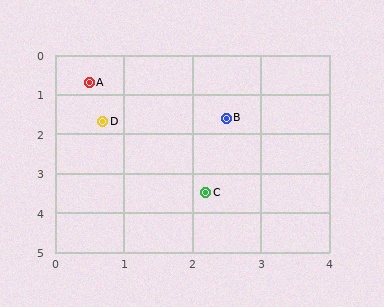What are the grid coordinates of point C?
Point C is at approximately (2.2, 3.5).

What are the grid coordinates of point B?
Point B is at approximately (2.5, 1.6).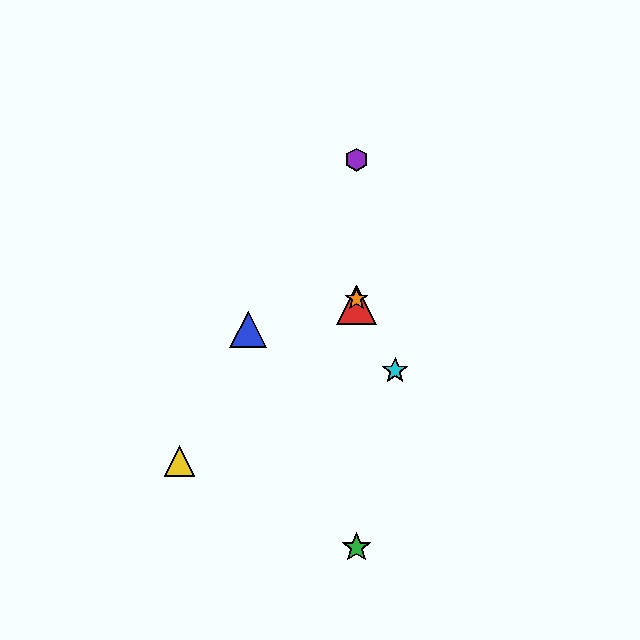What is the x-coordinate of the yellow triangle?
The yellow triangle is at x≈179.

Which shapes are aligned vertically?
The red triangle, the green star, the purple hexagon, the orange star are aligned vertically.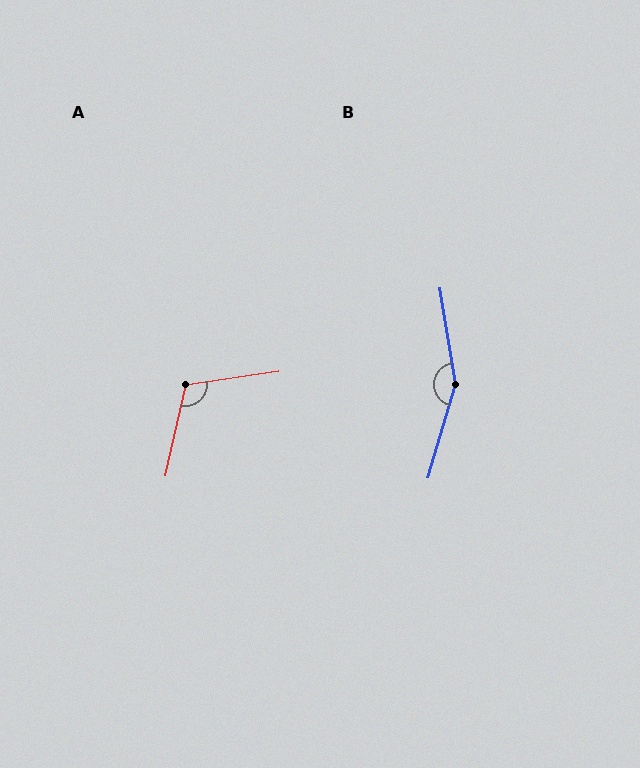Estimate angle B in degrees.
Approximately 154 degrees.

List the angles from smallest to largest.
A (111°), B (154°).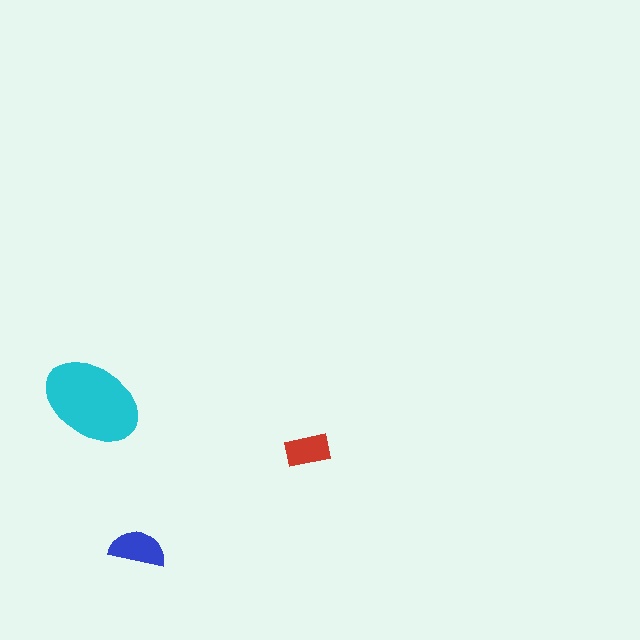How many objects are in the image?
There are 3 objects in the image.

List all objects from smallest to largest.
The red rectangle, the blue semicircle, the cyan ellipse.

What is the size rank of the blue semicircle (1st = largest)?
2nd.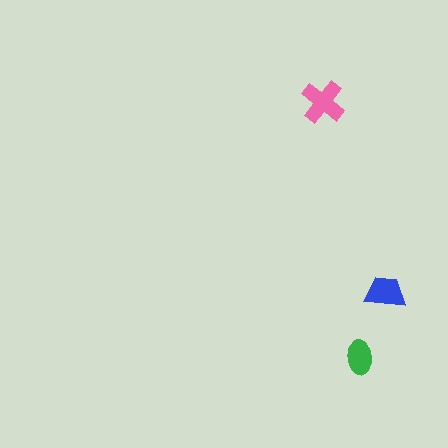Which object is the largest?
The pink cross.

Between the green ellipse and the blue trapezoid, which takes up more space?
The blue trapezoid.